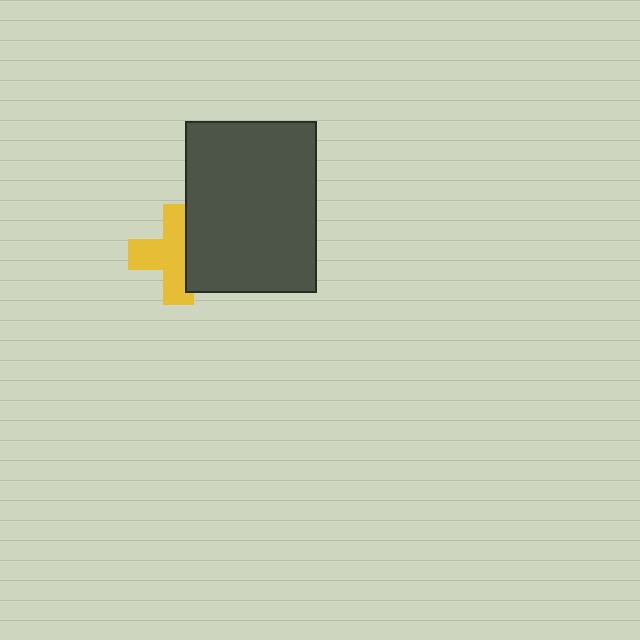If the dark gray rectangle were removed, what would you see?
You would see the complete yellow cross.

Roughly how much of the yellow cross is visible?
Most of it is visible (roughly 66%).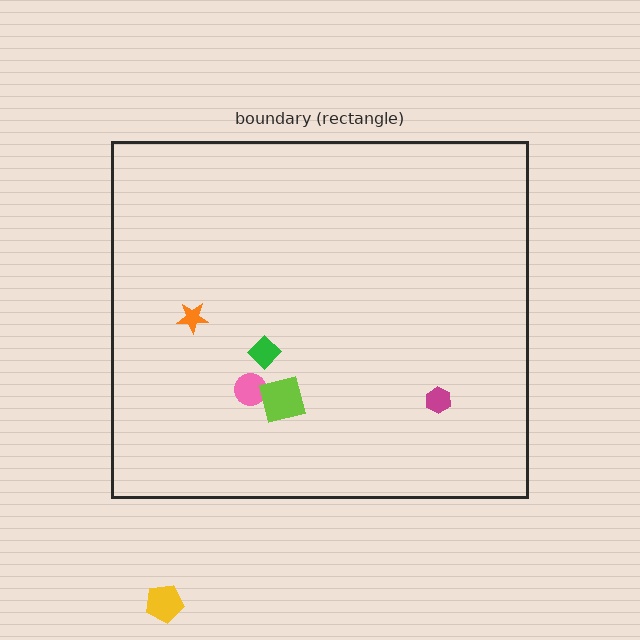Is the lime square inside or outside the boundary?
Inside.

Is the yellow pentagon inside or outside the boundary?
Outside.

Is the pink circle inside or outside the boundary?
Inside.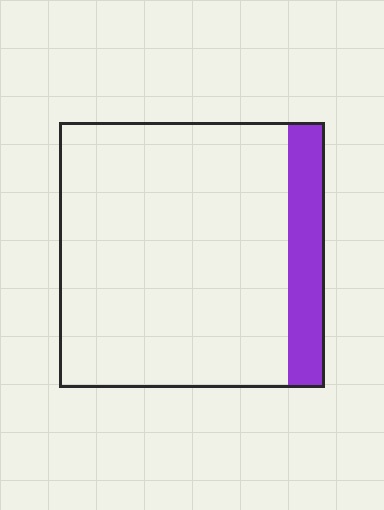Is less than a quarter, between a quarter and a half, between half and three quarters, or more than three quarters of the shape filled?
Less than a quarter.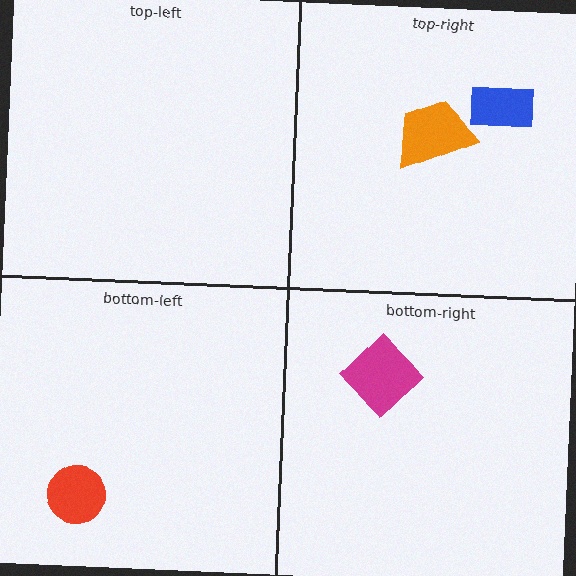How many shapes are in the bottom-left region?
1.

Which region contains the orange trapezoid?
The top-right region.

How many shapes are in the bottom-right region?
1.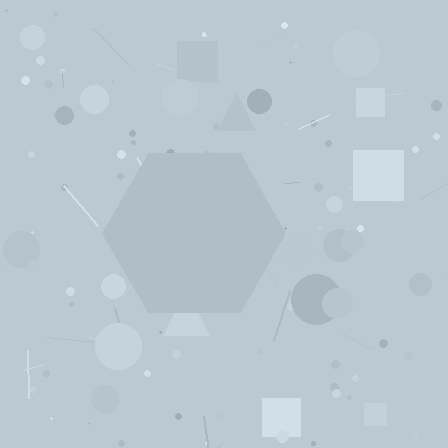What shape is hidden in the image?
A hexagon is hidden in the image.